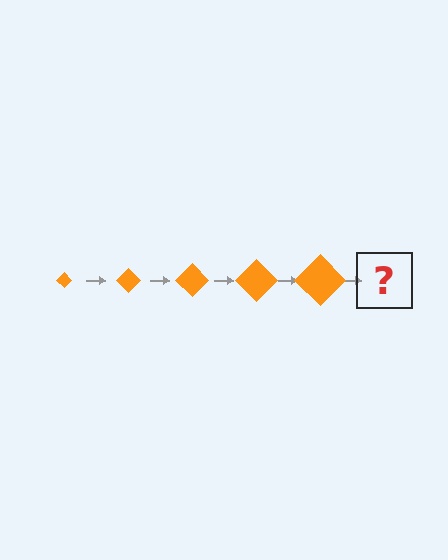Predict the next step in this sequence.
The next step is an orange diamond, larger than the previous one.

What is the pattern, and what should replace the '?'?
The pattern is that the diamond gets progressively larger each step. The '?' should be an orange diamond, larger than the previous one.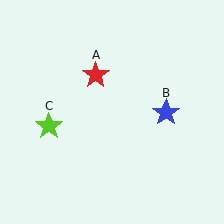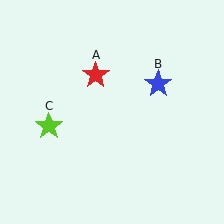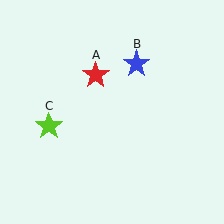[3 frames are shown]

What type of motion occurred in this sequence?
The blue star (object B) rotated counterclockwise around the center of the scene.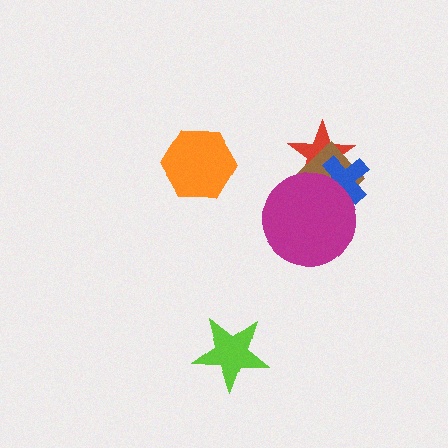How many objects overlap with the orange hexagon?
0 objects overlap with the orange hexagon.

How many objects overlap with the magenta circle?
3 objects overlap with the magenta circle.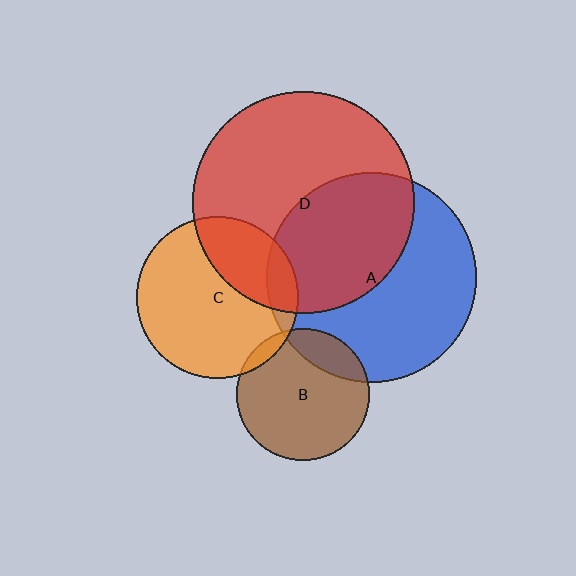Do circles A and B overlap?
Yes.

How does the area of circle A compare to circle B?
Approximately 2.5 times.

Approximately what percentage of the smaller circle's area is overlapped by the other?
Approximately 20%.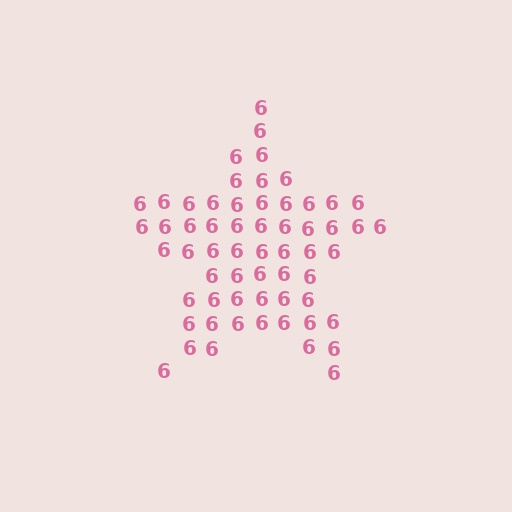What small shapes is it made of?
It is made of small digit 6's.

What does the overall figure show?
The overall figure shows a star.